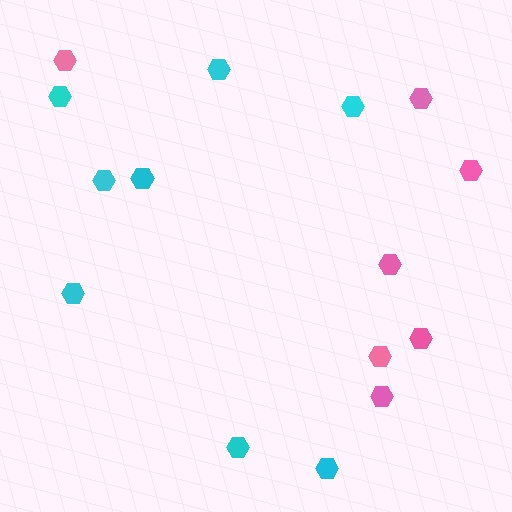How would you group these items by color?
There are 2 groups: one group of pink hexagons (7) and one group of cyan hexagons (8).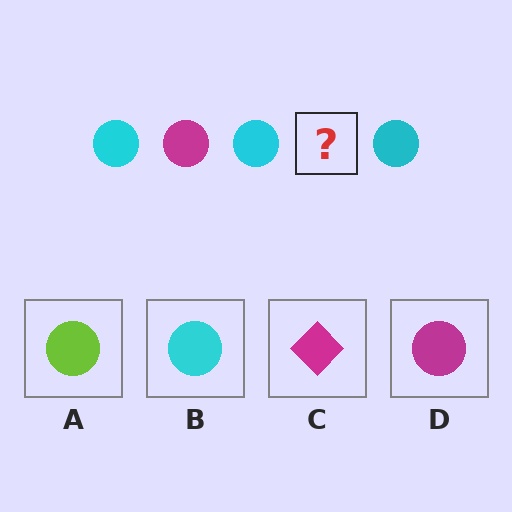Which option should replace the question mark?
Option D.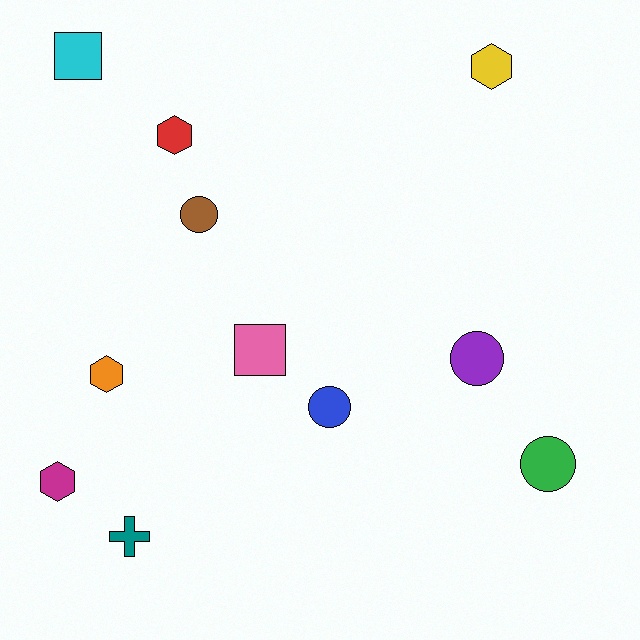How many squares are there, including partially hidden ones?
There are 2 squares.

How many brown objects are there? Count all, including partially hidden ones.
There is 1 brown object.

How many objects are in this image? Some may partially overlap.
There are 11 objects.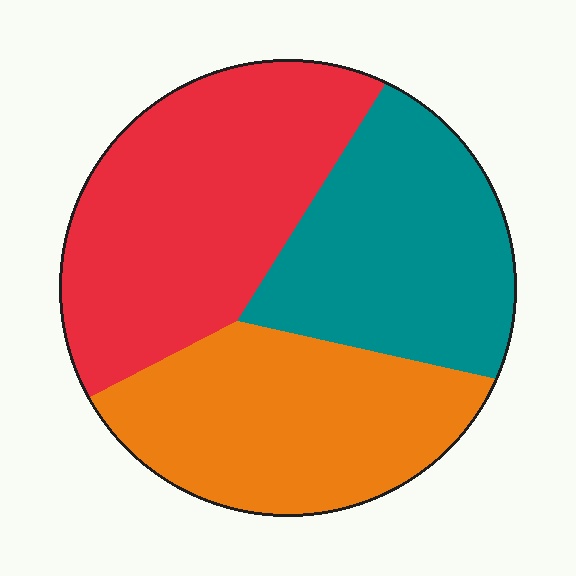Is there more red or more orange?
Red.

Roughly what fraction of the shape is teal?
Teal takes up about one third (1/3) of the shape.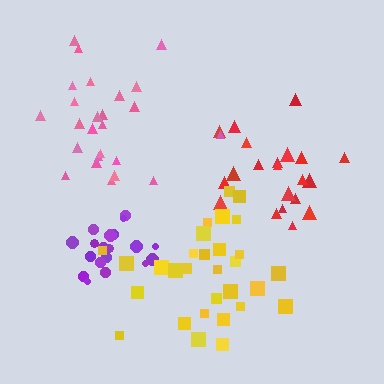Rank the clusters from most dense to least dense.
purple, red, yellow, pink.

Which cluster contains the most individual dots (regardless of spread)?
Yellow (30).